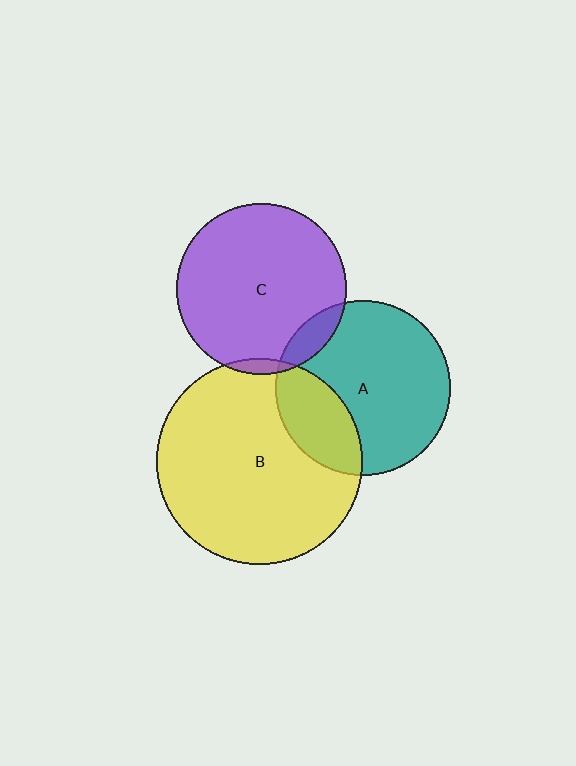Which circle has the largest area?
Circle B (yellow).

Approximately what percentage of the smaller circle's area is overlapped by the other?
Approximately 5%.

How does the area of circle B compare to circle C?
Approximately 1.5 times.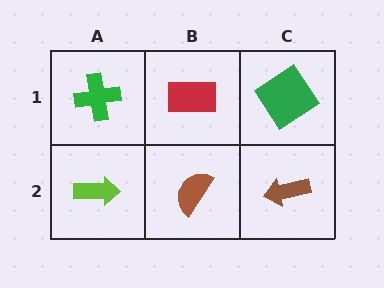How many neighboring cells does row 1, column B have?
3.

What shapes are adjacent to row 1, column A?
A lime arrow (row 2, column A), a red rectangle (row 1, column B).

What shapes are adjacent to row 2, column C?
A green diamond (row 1, column C), a brown semicircle (row 2, column B).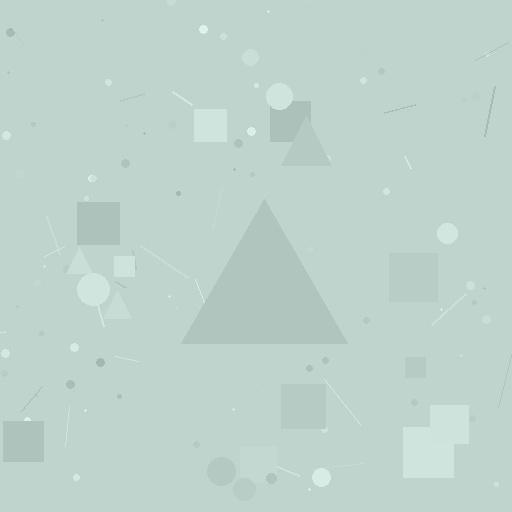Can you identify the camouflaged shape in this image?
The camouflaged shape is a triangle.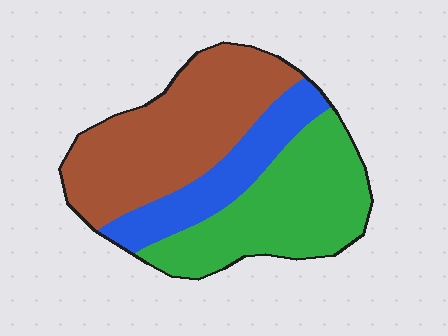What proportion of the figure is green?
Green takes up about three eighths (3/8) of the figure.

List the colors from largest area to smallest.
From largest to smallest: brown, green, blue.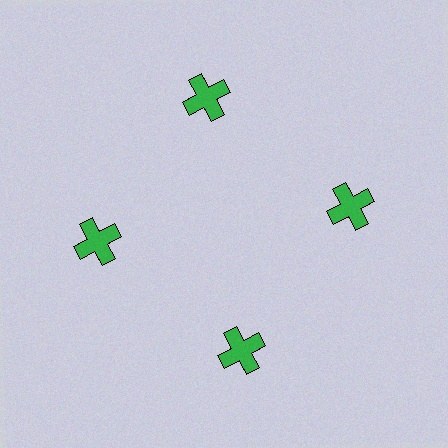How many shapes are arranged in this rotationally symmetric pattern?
There are 4 shapes, arranged in 4 groups of 1.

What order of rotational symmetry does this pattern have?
This pattern has 4-fold rotational symmetry.